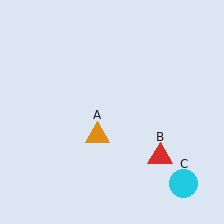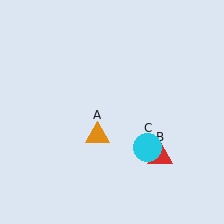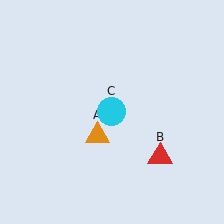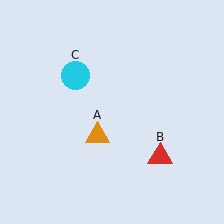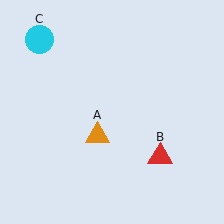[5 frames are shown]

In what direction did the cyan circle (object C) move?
The cyan circle (object C) moved up and to the left.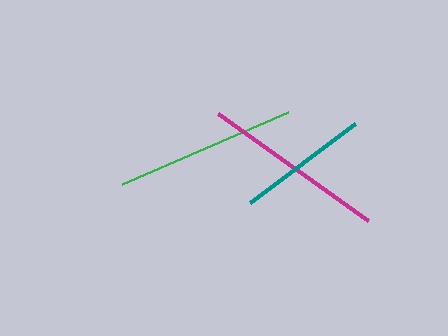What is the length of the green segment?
The green segment is approximately 181 pixels long.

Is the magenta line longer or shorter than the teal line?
The magenta line is longer than the teal line.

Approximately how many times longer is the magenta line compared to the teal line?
The magenta line is approximately 1.4 times the length of the teal line.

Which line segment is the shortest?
The teal line is the shortest at approximately 131 pixels.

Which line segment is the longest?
The magenta line is the longest at approximately 184 pixels.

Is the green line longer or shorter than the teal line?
The green line is longer than the teal line.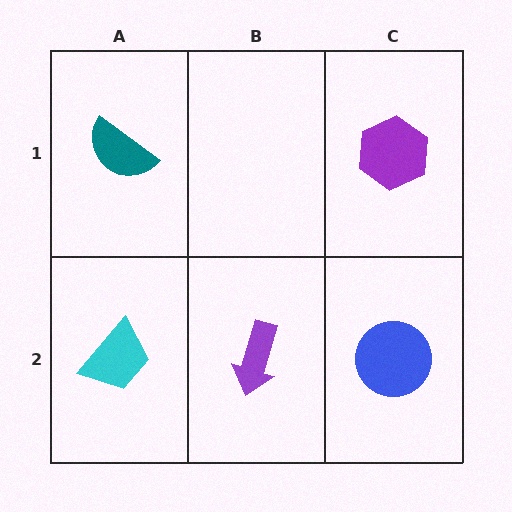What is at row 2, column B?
A purple arrow.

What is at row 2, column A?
A cyan trapezoid.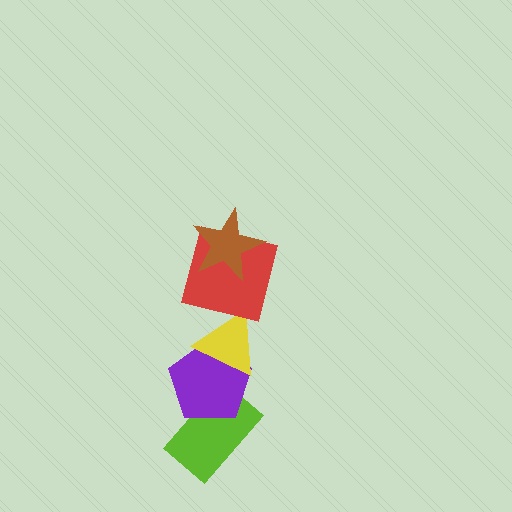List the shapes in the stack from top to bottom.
From top to bottom: the brown star, the red square, the yellow triangle, the purple pentagon, the lime rectangle.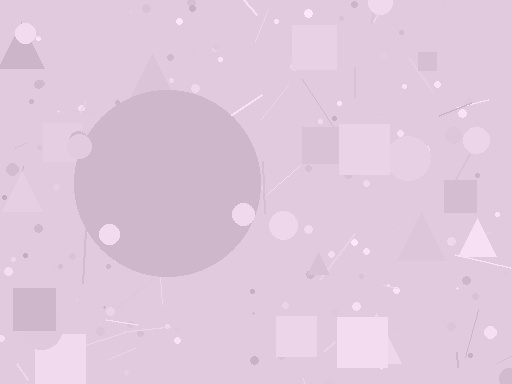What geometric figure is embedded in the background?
A circle is embedded in the background.